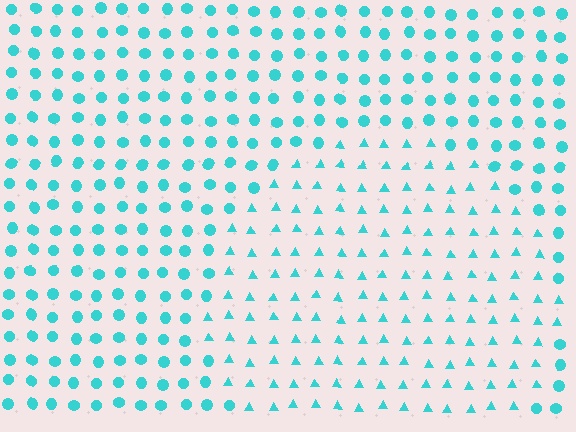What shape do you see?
I see a circle.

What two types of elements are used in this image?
The image uses triangles inside the circle region and circles outside it.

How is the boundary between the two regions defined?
The boundary is defined by a change in element shape: triangles inside vs. circles outside. All elements share the same color and spacing.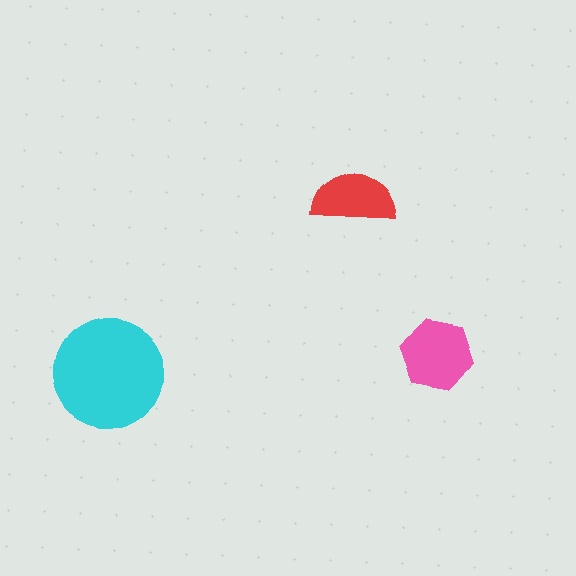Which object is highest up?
The red semicircle is topmost.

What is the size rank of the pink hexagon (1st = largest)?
2nd.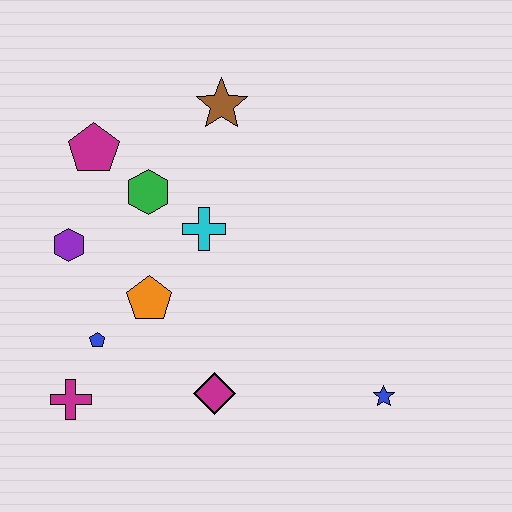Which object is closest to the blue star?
The magenta diamond is closest to the blue star.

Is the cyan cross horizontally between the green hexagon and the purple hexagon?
No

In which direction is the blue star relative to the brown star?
The blue star is below the brown star.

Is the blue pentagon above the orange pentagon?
No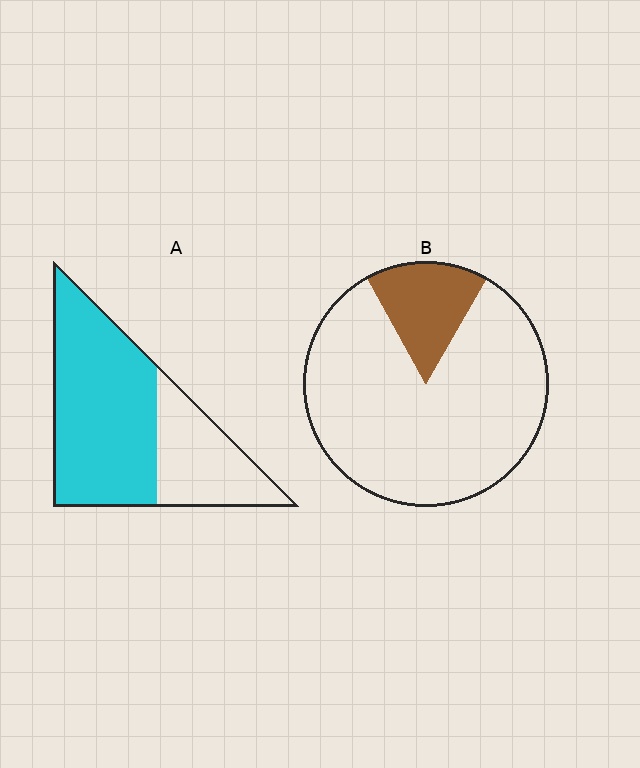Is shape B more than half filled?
No.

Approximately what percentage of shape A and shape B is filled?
A is approximately 65% and B is approximately 15%.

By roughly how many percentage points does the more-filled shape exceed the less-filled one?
By roughly 50 percentage points (A over B).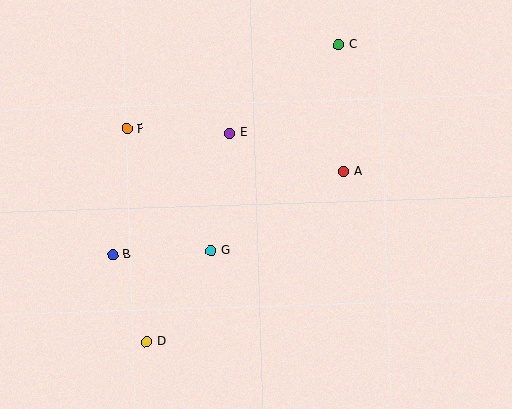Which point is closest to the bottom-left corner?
Point D is closest to the bottom-left corner.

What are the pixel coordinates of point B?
Point B is at (113, 255).